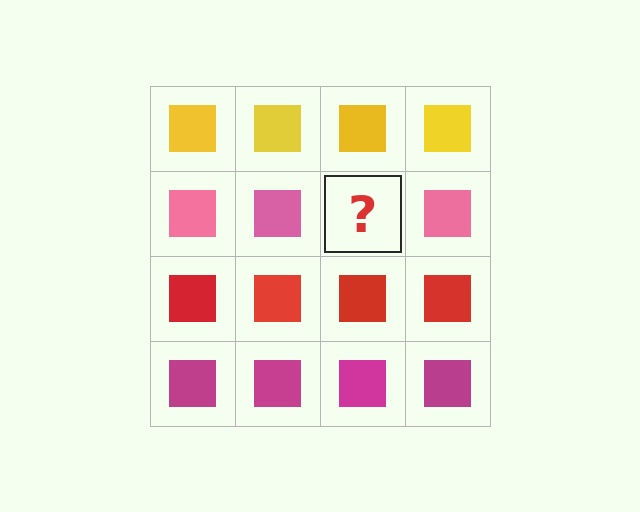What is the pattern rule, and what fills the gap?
The rule is that each row has a consistent color. The gap should be filled with a pink square.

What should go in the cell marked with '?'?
The missing cell should contain a pink square.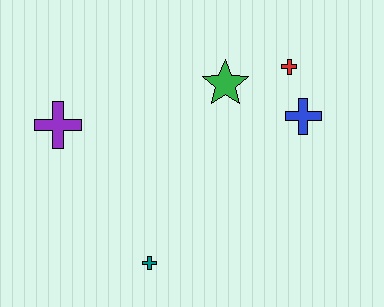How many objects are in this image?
There are 5 objects.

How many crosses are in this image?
There are 4 crosses.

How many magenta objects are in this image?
There are no magenta objects.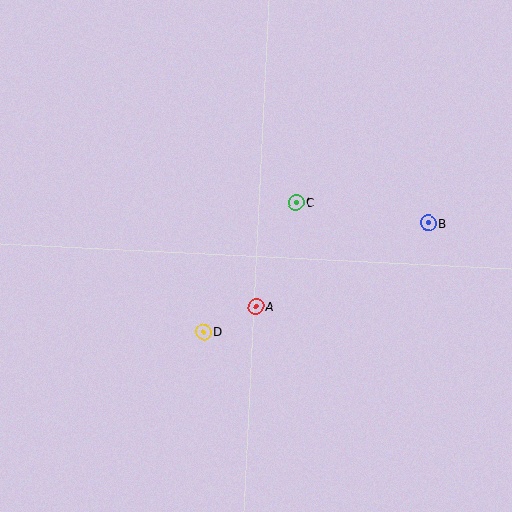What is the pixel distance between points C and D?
The distance between C and D is 159 pixels.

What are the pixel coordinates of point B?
Point B is at (428, 223).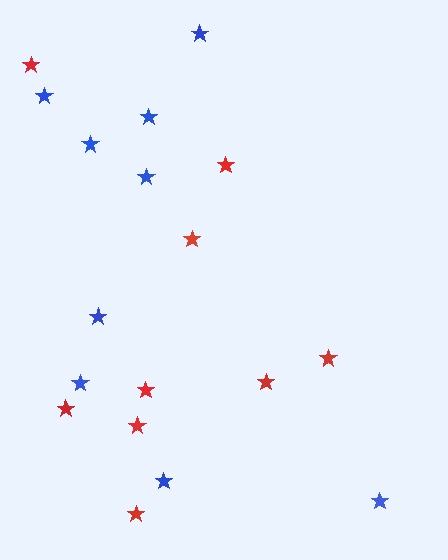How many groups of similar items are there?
There are 2 groups: one group of red stars (9) and one group of blue stars (9).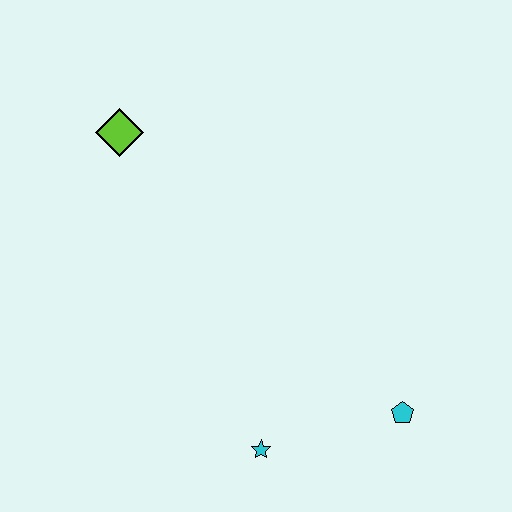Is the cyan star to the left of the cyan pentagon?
Yes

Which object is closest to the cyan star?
The cyan pentagon is closest to the cyan star.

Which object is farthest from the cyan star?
The lime diamond is farthest from the cyan star.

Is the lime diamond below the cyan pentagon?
No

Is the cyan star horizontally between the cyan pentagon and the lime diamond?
Yes